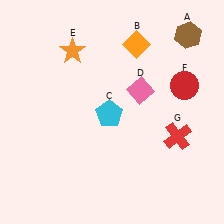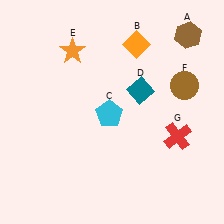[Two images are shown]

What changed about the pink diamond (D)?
In Image 1, D is pink. In Image 2, it changed to teal.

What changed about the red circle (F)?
In Image 1, F is red. In Image 2, it changed to brown.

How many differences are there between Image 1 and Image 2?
There are 2 differences between the two images.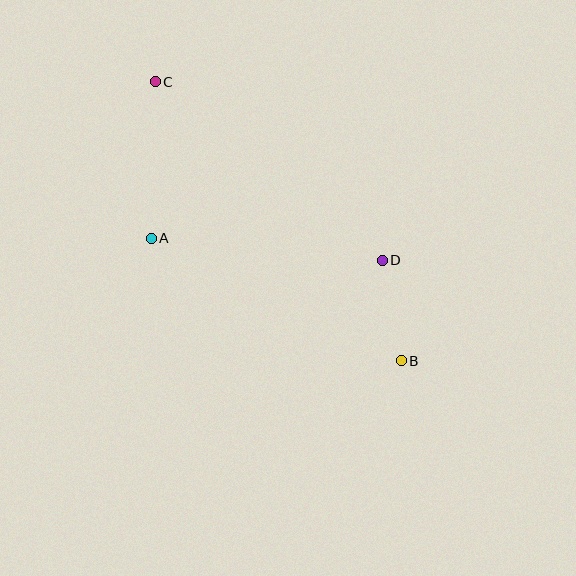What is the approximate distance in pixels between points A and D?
The distance between A and D is approximately 232 pixels.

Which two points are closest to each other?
Points B and D are closest to each other.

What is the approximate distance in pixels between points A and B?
The distance between A and B is approximately 279 pixels.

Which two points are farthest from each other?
Points B and C are farthest from each other.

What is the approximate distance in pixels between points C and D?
The distance between C and D is approximately 289 pixels.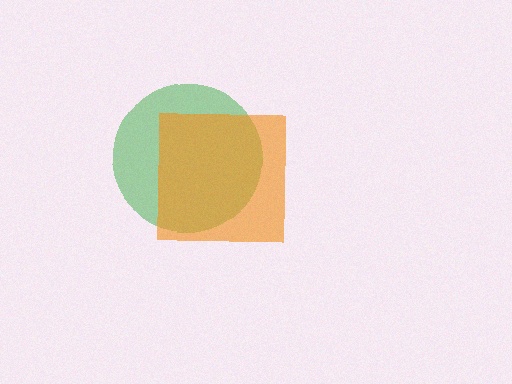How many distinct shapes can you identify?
There are 2 distinct shapes: a green circle, an orange square.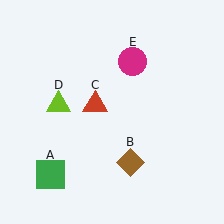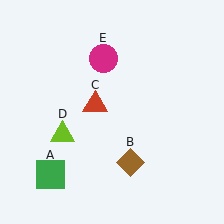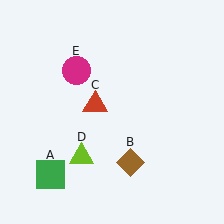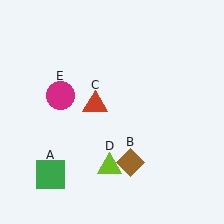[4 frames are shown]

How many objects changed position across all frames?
2 objects changed position: lime triangle (object D), magenta circle (object E).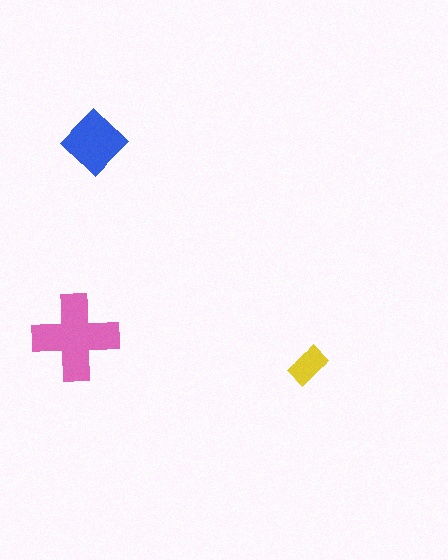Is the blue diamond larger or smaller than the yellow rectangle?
Larger.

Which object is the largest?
The pink cross.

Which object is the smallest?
The yellow rectangle.